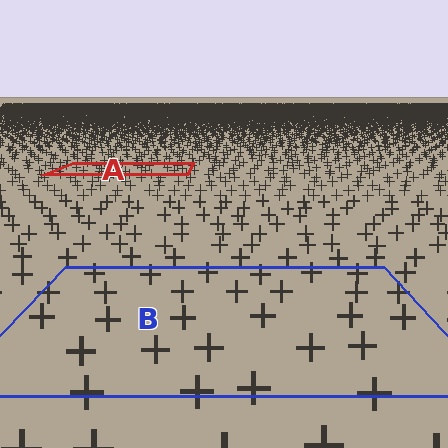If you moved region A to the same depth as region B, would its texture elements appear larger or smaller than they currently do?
They would appear larger. At a closer depth, the same texture elements are projected at a bigger on-screen size.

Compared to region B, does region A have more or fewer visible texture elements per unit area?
Region A has more texture elements per unit area — they are packed more densely because it is farther away.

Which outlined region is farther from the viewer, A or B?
Region A is farther from the viewer — the texture elements inside it appear smaller and more densely packed.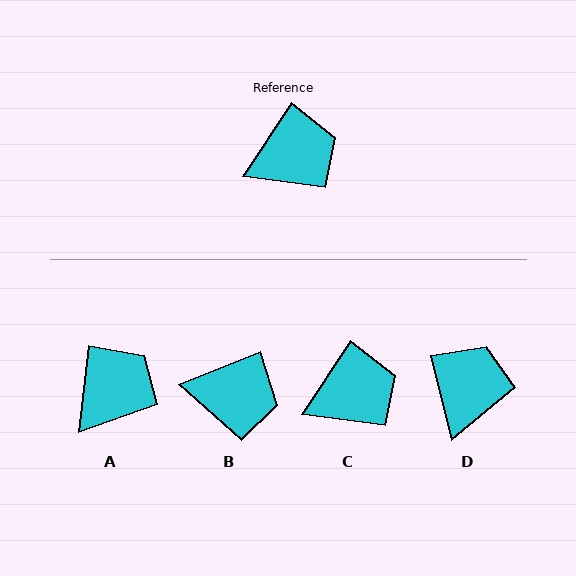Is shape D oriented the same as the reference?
No, it is off by about 47 degrees.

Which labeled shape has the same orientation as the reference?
C.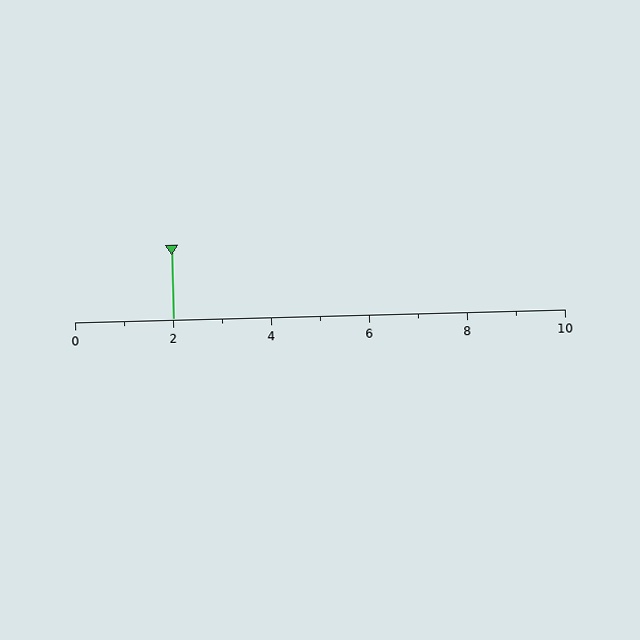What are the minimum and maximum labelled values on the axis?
The axis runs from 0 to 10.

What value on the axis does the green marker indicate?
The marker indicates approximately 2.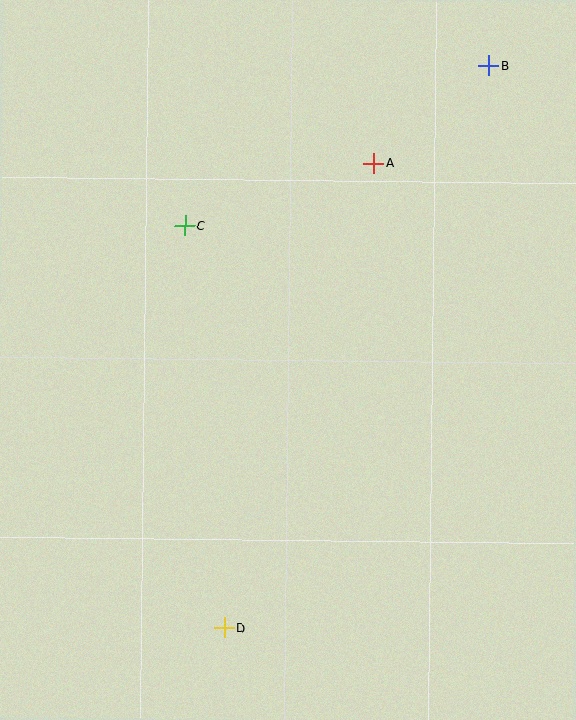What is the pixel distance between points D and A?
The distance between D and A is 488 pixels.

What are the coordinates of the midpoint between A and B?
The midpoint between A and B is at (431, 115).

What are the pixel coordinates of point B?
Point B is at (489, 66).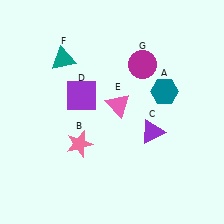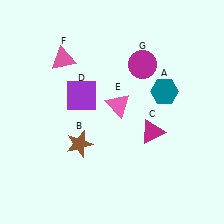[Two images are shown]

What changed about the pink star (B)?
In Image 1, B is pink. In Image 2, it changed to brown.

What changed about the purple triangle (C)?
In Image 1, C is purple. In Image 2, it changed to magenta.